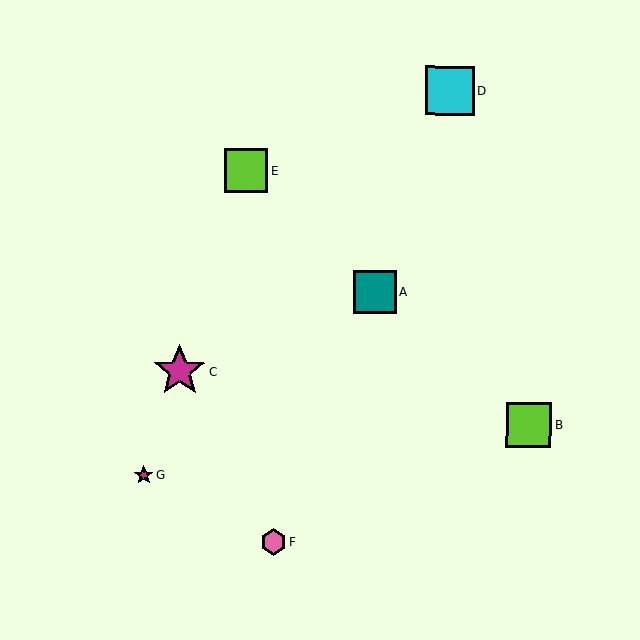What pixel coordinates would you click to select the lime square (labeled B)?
Click at (528, 425) to select the lime square B.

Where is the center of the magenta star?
The center of the magenta star is at (144, 475).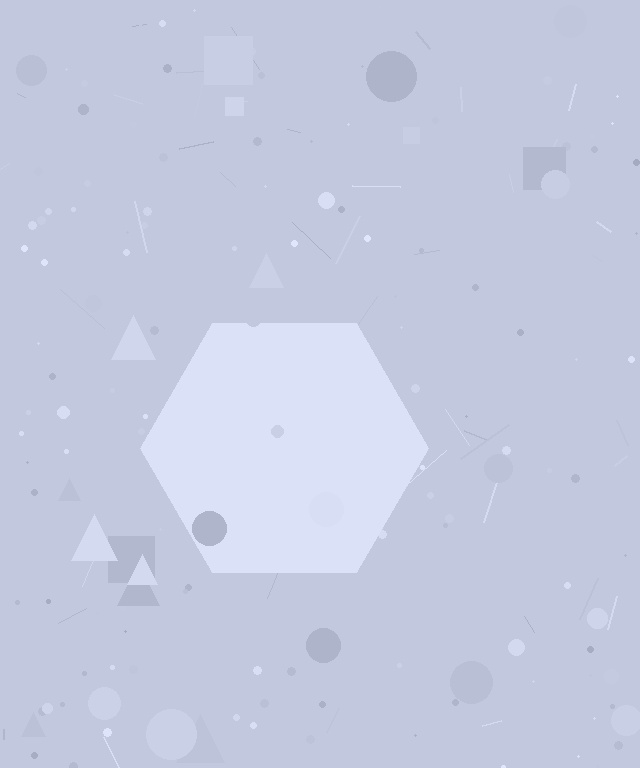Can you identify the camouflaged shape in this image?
The camouflaged shape is a hexagon.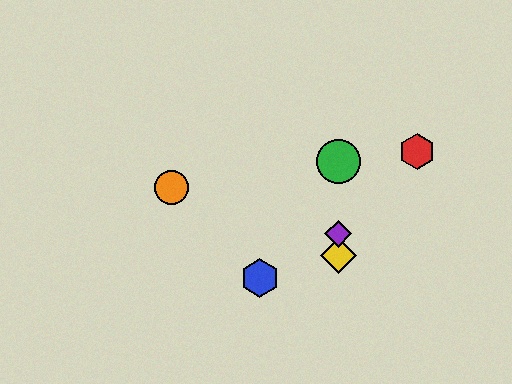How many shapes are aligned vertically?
3 shapes (the green circle, the yellow diamond, the purple diamond) are aligned vertically.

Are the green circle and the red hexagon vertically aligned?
No, the green circle is at x≈338 and the red hexagon is at x≈417.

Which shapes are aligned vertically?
The green circle, the yellow diamond, the purple diamond are aligned vertically.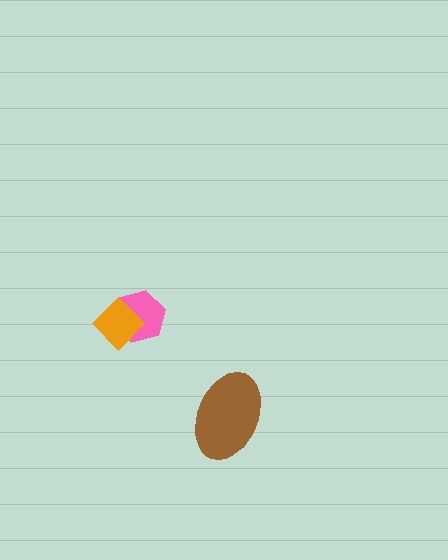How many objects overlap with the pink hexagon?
1 object overlaps with the pink hexagon.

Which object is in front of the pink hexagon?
The orange diamond is in front of the pink hexagon.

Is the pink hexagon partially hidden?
Yes, it is partially covered by another shape.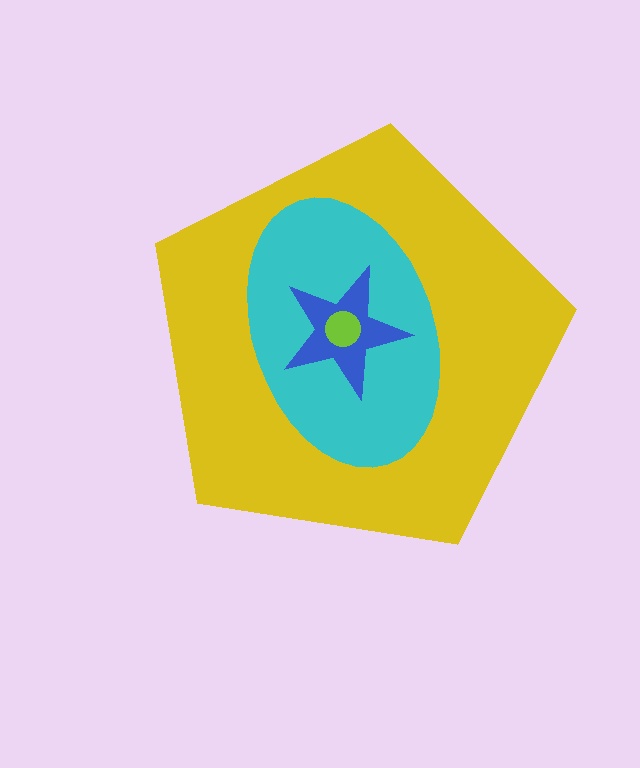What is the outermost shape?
The yellow pentagon.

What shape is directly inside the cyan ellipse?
The blue star.